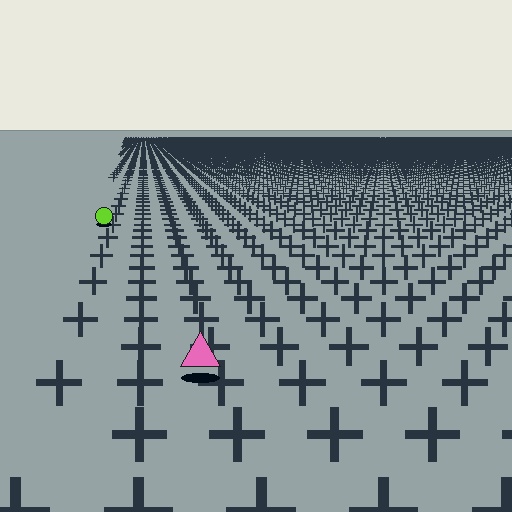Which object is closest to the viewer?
The pink triangle is closest. The texture marks near it are larger and more spread out.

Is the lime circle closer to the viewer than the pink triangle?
No. The pink triangle is closer — you can tell from the texture gradient: the ground texture is coarser near it.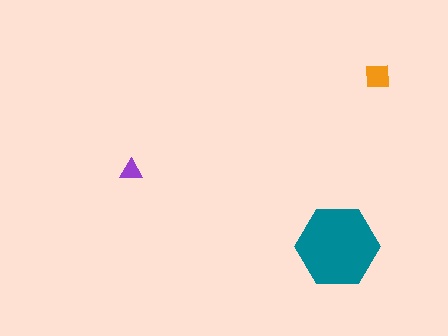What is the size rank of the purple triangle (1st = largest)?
3rd.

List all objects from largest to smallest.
The teal hexagon, the orange square, the purple triangle.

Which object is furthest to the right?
The orange square is rightmost.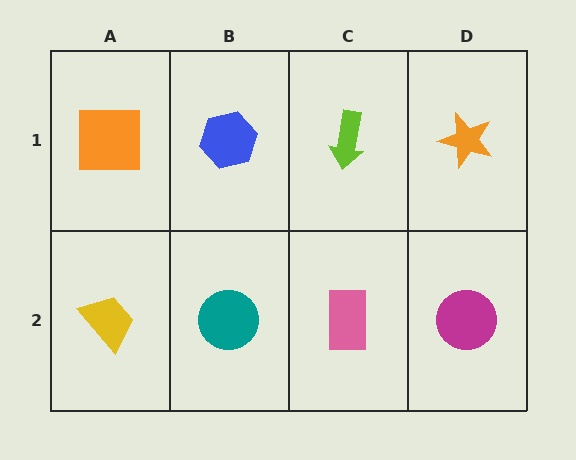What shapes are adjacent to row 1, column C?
A pink rectangle (row 2, column C), a blue hexagon (row 1, column B), an orange star (row 1, column D).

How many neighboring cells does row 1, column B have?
3.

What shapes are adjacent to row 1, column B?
A teal circle (row 2, column B), an orange square (row 1, column A), a lime arrow (row 1, column C).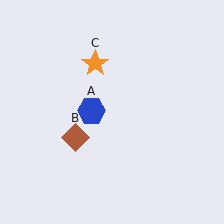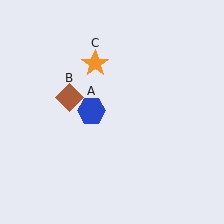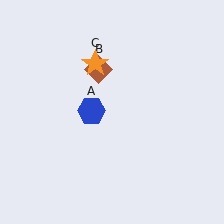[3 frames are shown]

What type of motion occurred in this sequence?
The brown diamond (object B) rotated clockwise around the center of the scene.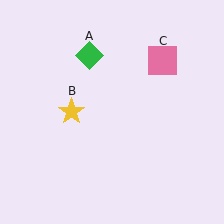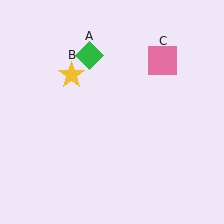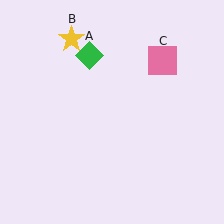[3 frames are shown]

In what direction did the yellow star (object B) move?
The yellow star (object B) moved up.